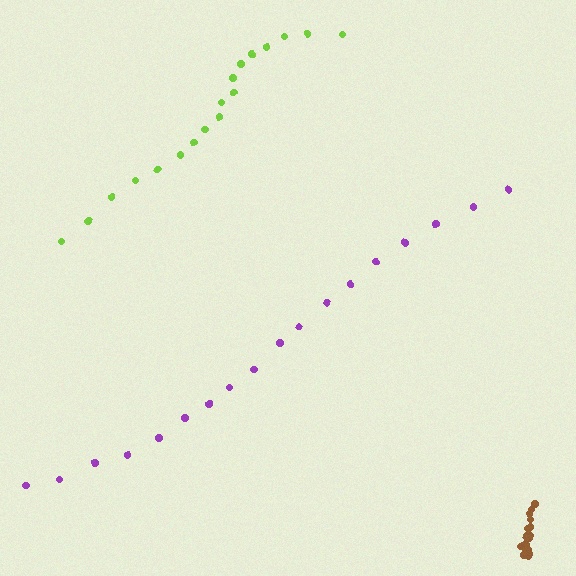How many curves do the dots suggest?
There are 3 distinct paths.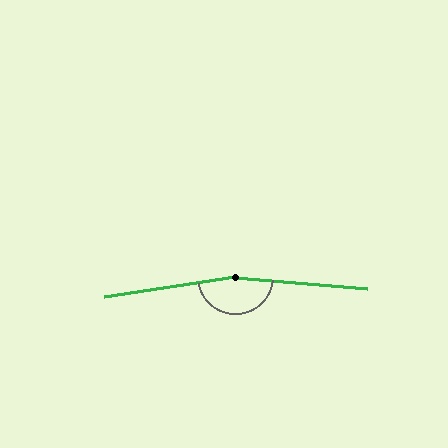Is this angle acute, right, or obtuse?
It is obtuse.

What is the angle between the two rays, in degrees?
Approximately 166 degrees.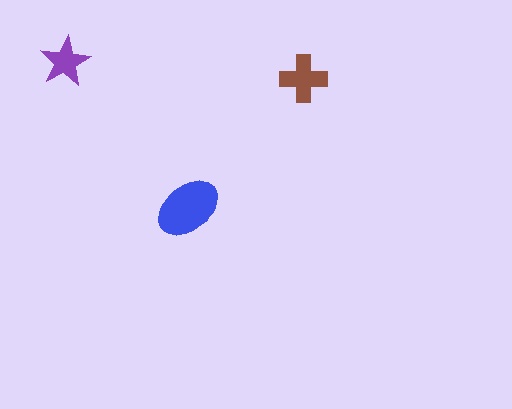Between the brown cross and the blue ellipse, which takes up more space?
The blue ellipse.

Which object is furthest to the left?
The purple star is leftmost.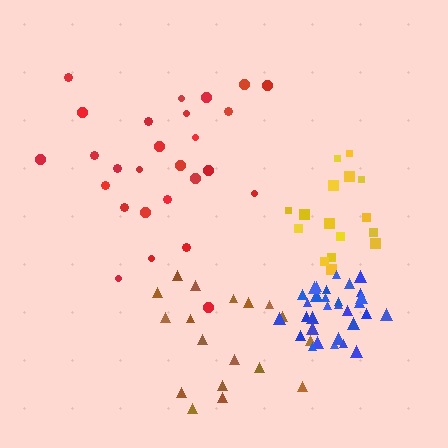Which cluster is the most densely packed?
Blue.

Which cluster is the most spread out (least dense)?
Red.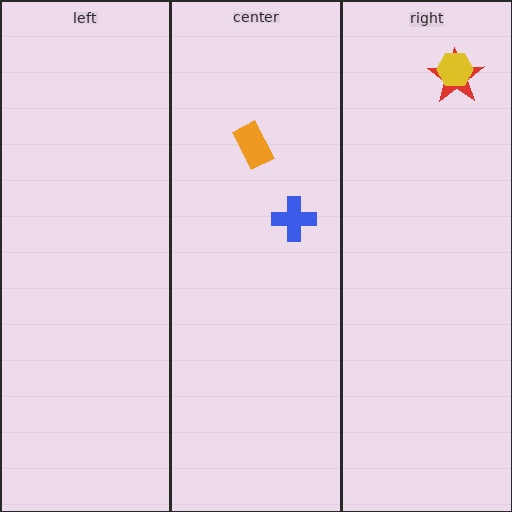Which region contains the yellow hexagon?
The right region.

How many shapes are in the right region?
2.